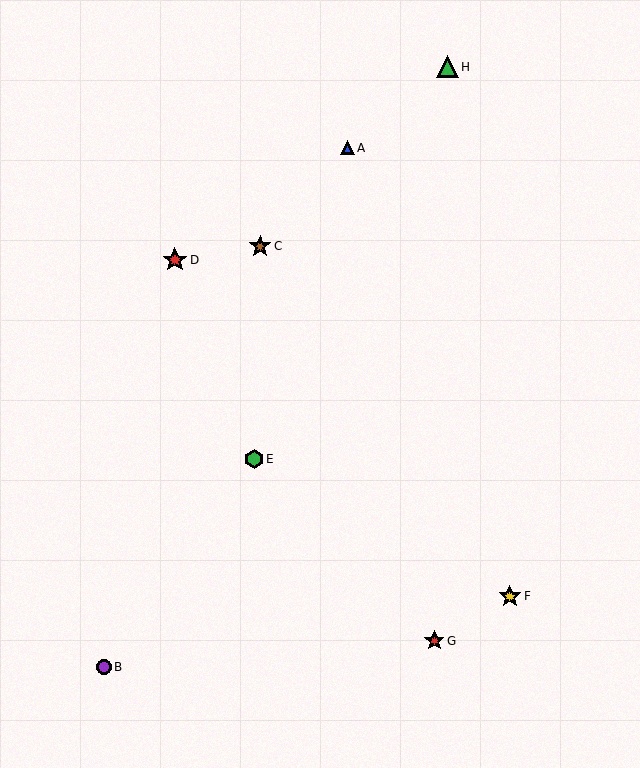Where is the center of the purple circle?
The center of the purple circle is at (104, 667).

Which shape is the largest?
The red star (labeled D) is the largest.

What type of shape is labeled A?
Shape A is a blue triangle.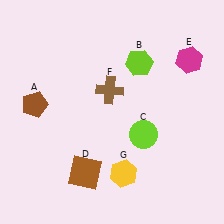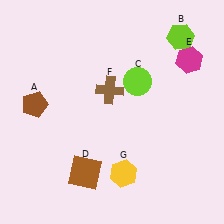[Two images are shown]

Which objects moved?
The objects that moved are: the lime hexagon (B), the lime circle (C).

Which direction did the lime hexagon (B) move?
The lime hexagon (B) moved right.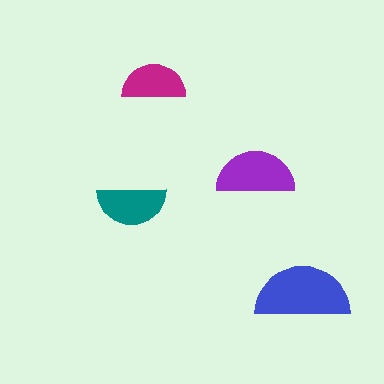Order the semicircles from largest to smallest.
the blue one, the purple one, the teal one, the magenta one.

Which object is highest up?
The magenta semicircle is topmost.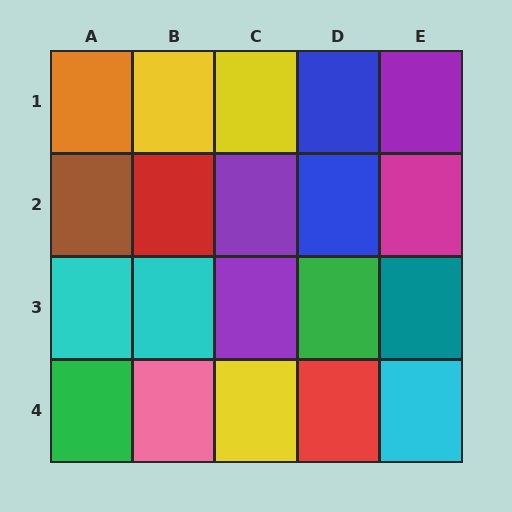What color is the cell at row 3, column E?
Teal.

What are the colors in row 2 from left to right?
Brown, red, purple, blue, magenta.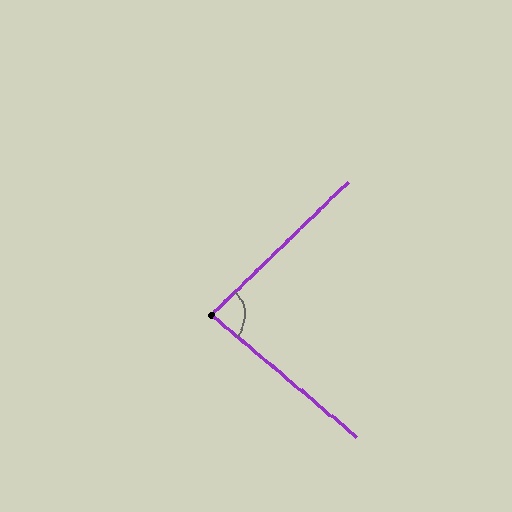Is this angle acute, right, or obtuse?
It is acute.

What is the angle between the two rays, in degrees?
Approximately 84 degrees.